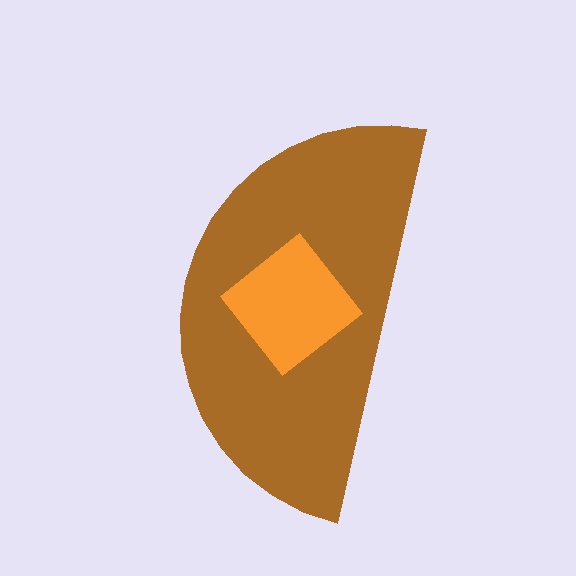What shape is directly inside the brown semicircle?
The orange diamond.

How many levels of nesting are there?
2.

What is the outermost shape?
The brown semicircle.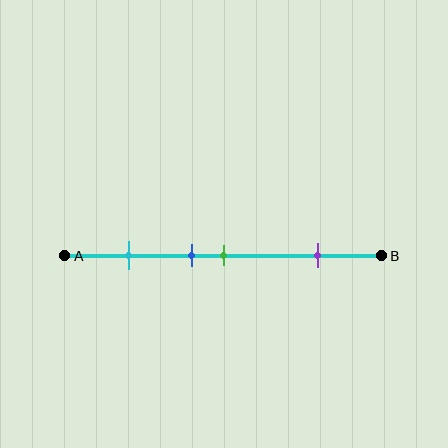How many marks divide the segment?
There are 4 marks dividing the segment.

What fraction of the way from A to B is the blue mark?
The blue mark is approximately 40% (0.4) of the way from A to B.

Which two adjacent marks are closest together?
The blue and green marks are the closest adjacent pair.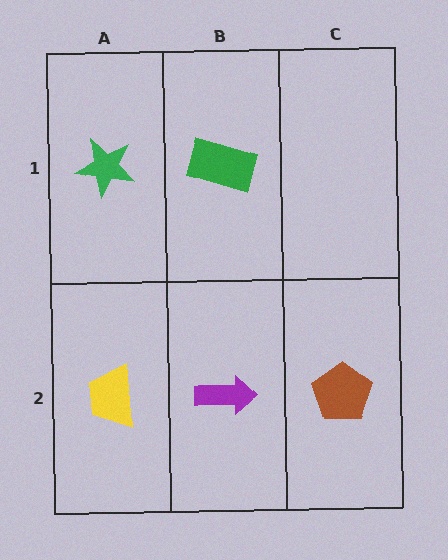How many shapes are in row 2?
3 shapes.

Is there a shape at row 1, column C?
No, that cell is empty.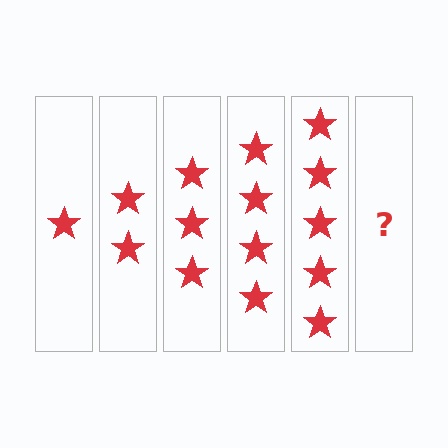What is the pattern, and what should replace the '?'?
The pattern is that each step adds one more star. The '?' should be 6 stars.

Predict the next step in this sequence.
The next step is 6 stars.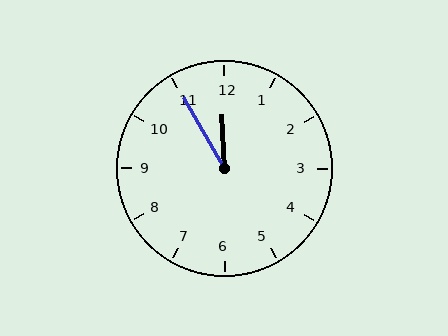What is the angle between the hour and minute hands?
Approximately 28 degrees.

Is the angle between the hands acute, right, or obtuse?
It is acute.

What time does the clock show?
11:55.